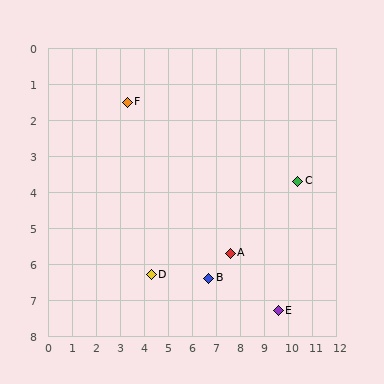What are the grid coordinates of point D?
Point D is at approximately (4.3, 6.3).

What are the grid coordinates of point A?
Point A is at approximately (7.6, 5.7).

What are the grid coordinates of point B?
Point B is at approximately (6.7, 6.4).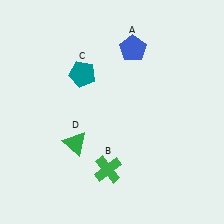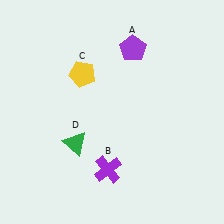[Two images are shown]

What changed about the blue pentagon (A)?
In Image 1, A is blue. In Image 2, it changed to purple.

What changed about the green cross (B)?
In Image 1, B is green. In Image 2, it changed to purple.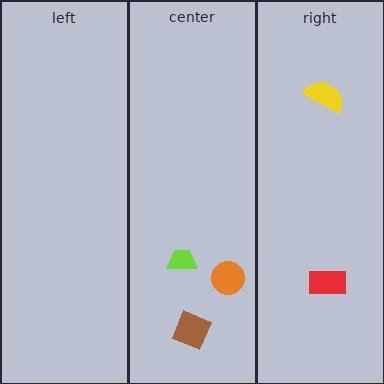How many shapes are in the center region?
3.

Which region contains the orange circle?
The center region.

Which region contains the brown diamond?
The center region.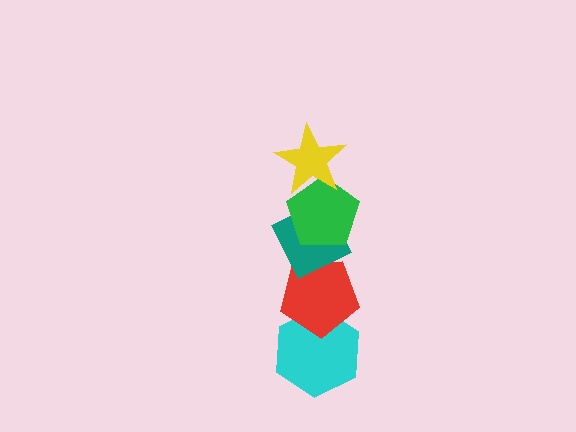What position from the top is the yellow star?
The yellow star is 1st from the top.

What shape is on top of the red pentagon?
The teal diamond is on top of the red pentagon.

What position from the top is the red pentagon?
The red pentagon is 4th from the top.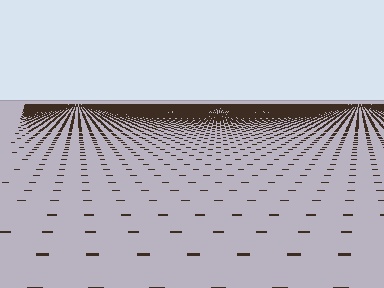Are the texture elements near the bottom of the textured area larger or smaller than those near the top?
Larger. Near the bottom, elements are closer to the viewer and appear at a bigger on-screen size.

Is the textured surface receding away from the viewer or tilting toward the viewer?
The surface is receding away from the viewer. Texture elements get smaller and denser toward the top.